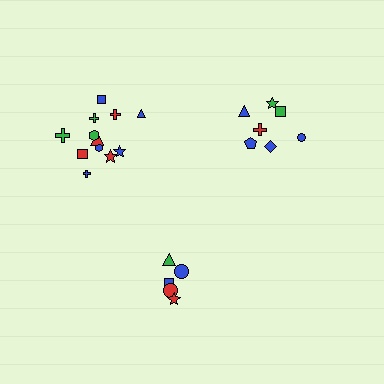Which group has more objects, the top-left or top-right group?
The top-left group.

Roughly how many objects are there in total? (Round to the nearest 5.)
Roughly 25 objects in total.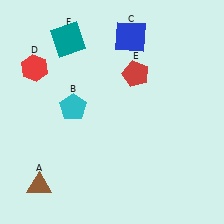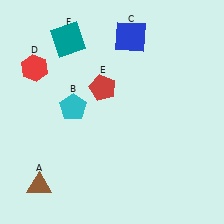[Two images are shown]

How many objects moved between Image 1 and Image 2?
1 object moved between the two images.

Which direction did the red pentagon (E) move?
The red pentagon (E) moved left.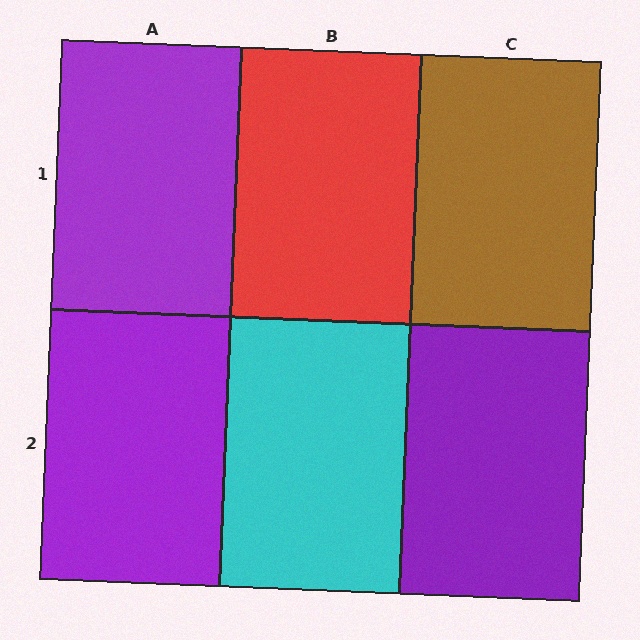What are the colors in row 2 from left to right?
Purple, cyan, purple.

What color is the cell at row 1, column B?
Red.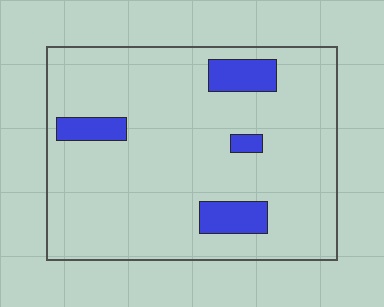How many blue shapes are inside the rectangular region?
4.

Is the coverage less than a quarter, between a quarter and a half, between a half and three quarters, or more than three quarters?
Less than a quarter.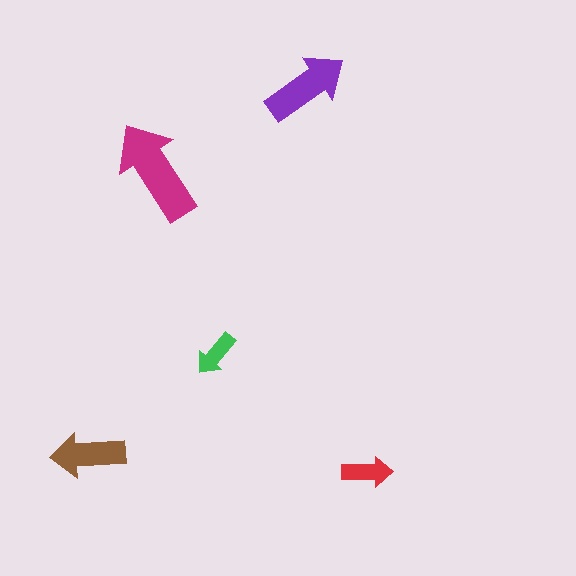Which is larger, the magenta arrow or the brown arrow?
The magenta one.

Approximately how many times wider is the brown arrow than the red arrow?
About 1.5 times wider.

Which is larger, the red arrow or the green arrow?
The red one.